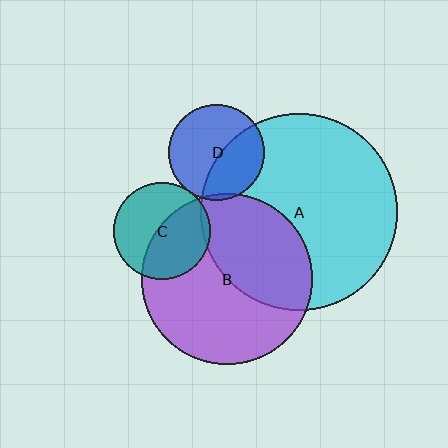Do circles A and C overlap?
Yes.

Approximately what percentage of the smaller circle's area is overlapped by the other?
Approximately 5%.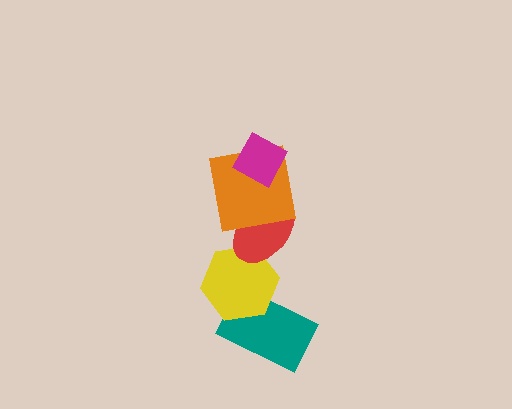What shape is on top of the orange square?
The magenta diamond is on top of the orange square.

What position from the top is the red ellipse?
The red ellipse is 3rd from the top.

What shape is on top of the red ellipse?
The orange square is on top of the red ellipse.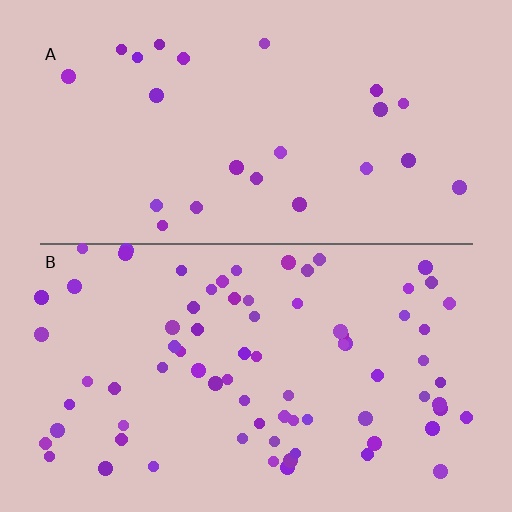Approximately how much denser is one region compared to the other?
Approximately 3.2× — region B over region A.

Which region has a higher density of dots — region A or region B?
B (the bottom).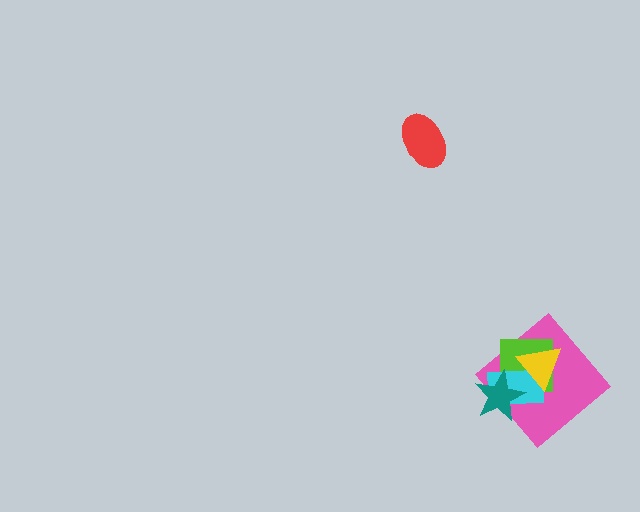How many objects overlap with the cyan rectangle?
4 objects overlap with the cyan rectangle.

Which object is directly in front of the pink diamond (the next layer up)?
The lime square is directly in front of the pink diamond.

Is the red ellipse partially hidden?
No, no other shape covers it.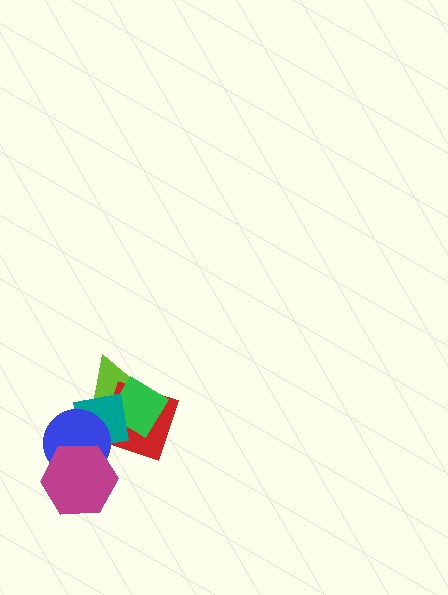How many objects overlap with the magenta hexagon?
2 objects overlap with the magenta hexagon.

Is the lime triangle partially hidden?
Yes, it is partially covered by another shape.